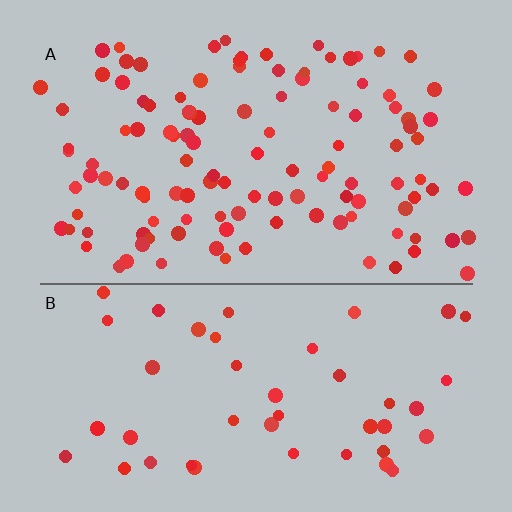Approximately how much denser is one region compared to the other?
Approximately 2.5× — region A over region B.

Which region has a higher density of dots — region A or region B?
A (the top).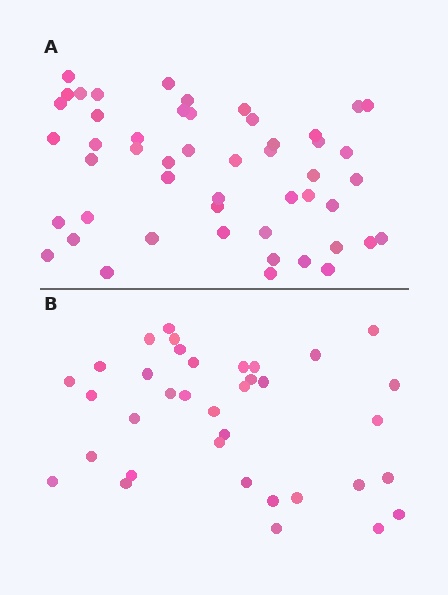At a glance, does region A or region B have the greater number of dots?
Region A (the top region) has more dots.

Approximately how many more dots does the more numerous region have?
Region A has approximately 15 more dots than region B.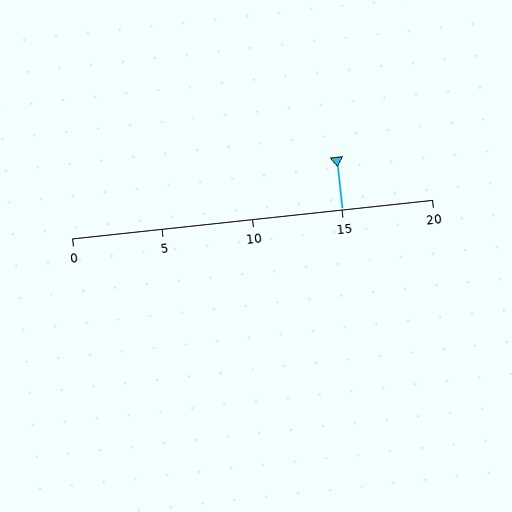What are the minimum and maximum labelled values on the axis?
The axis runs from 0 to 20.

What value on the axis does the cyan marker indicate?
The marker indicates approximately 15.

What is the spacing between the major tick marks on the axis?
The major ticks are spaced 5 apart.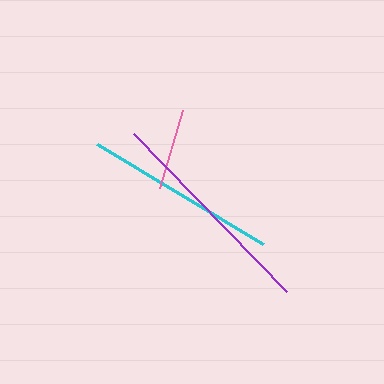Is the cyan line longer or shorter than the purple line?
The purple line is longer than the cyan line.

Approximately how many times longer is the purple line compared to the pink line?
The purple line is approximately 2.7 times the length of the pink line.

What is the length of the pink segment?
The pink segment is approximately 82 pixels long.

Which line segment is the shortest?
The pink line is the shortest at approximately 82 pixels.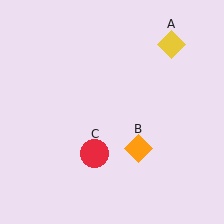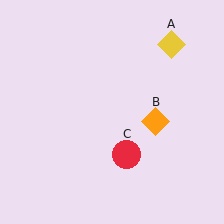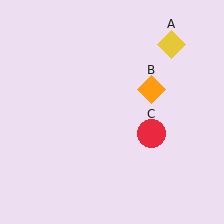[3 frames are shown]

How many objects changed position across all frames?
2 objects changed position: orange diamond (object B), red circle (object C).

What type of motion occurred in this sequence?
The orange diamond (object B), red circle (object C) rotated counterclockwise around the center of the scene.